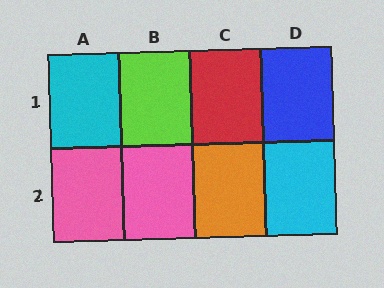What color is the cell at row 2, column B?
Pink.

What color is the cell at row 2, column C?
Orange.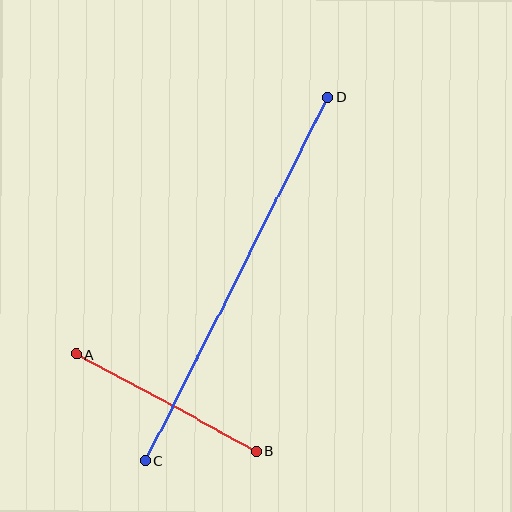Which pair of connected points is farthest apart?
Points C and D are farthest apart.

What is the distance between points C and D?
The distance is approximately 407 pixels.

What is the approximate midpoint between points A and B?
The midpoint is at approximately (166, 403) pixels.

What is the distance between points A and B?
The distance is approximately 205 pixels.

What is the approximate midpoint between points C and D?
The midpoint is at approximately (237, 279) pixels.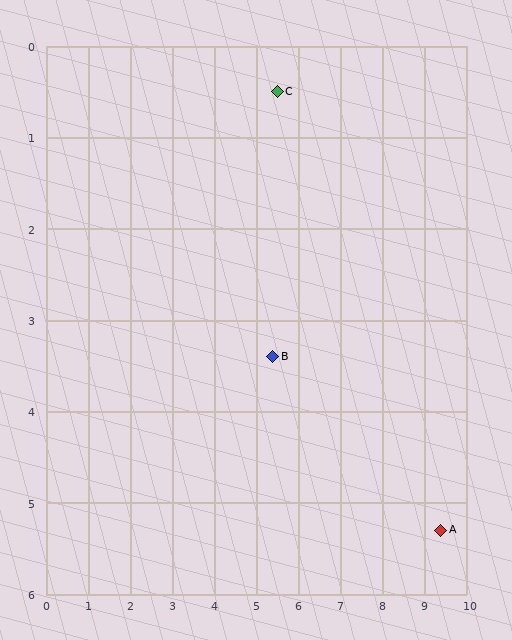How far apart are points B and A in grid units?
Points B and A are about 4.4 grid units apart.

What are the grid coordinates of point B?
Point B is at approximately (5.4, 3.4).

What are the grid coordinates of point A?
Point A is at approximately (9.4, 5.3).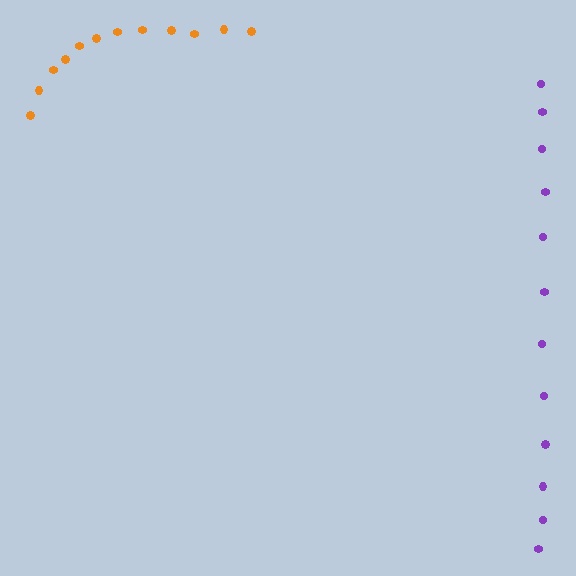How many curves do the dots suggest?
There are 2 distinct paths.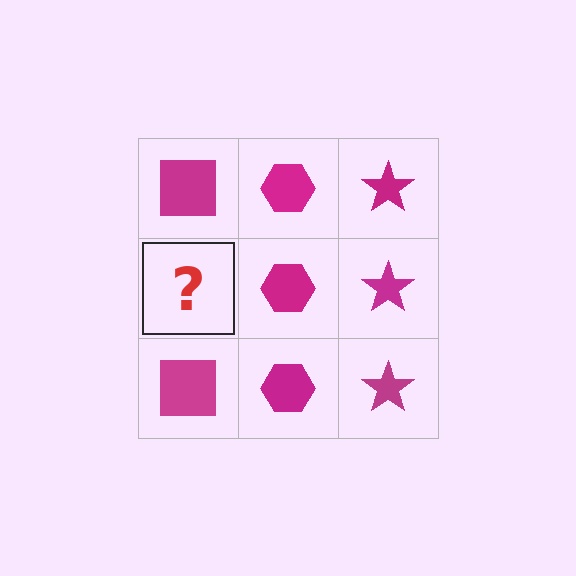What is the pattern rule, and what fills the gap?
The rule is that each column has a consistent shape. The gap should be filled with a magenta square.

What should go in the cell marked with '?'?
The missing cell should contain a magenta square.